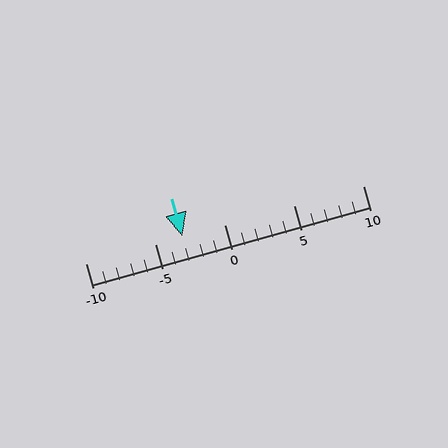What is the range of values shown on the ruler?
The ruler shows values from -10 to 10.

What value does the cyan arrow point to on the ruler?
The cyan arrow points to approximately -3.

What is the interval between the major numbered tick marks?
The major tick marks are spaced 5 units apart.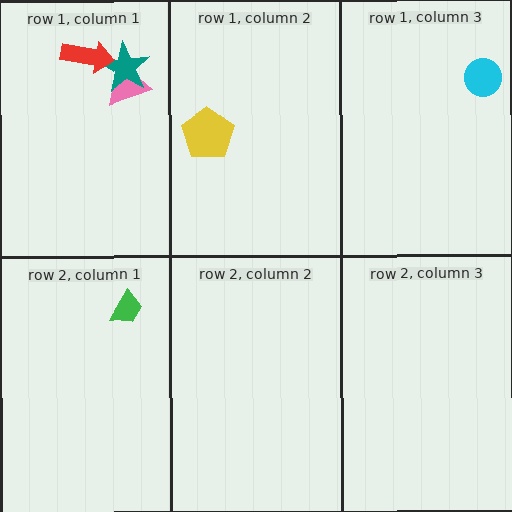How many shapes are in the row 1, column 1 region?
3.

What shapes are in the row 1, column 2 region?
The yellow pentagon.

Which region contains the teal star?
The row 1, column 1 region.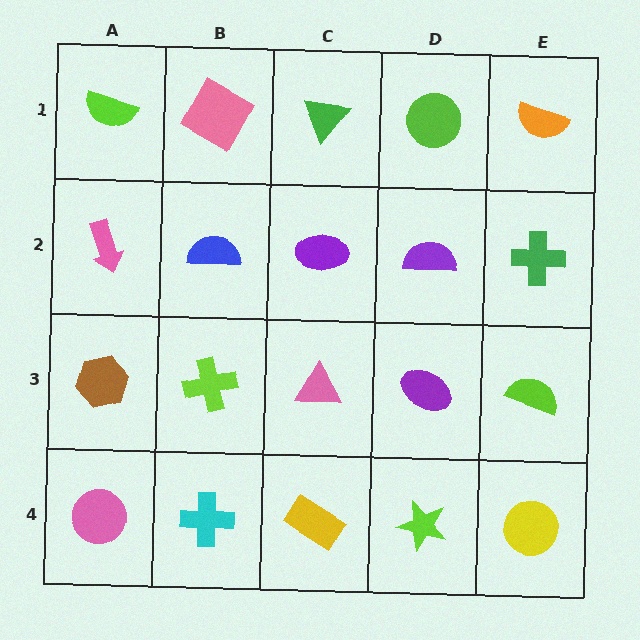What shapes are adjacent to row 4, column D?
A purple ellipse (row 3, column D), a yellow rectangle (row 4, column C), a yellow circle (row 4, column E).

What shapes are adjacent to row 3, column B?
A blue semicircle (row 2, column B), a cyan cross (row 4, column B), a brown hexagon (row 3, column A), a pink triangle (row 3, column C).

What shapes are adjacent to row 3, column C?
A purple ellipse (row 2, column C), a yellow rectangle (row 4, column C), a lime cross (row 3, column B), a purple ellipse (row 3, column D).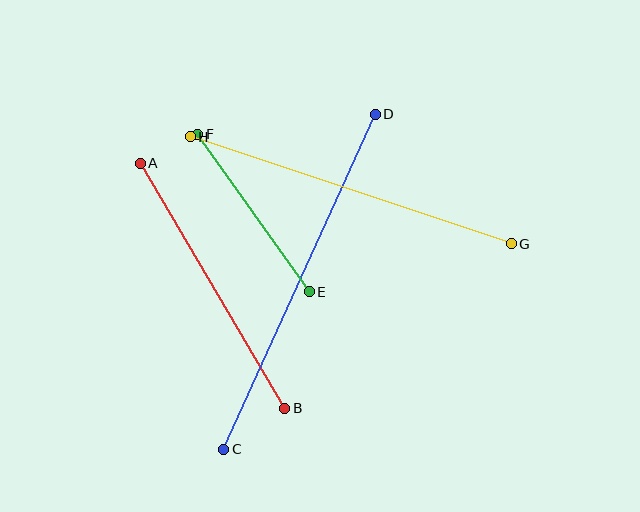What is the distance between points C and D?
The distance is approximately 368 pixels.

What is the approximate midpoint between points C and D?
The midpoint is at approximately (300, 282) pixels.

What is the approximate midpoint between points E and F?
The midpoint is at approximately (253, 213) pixels.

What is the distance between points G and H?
The distance is approximately 339 pixels.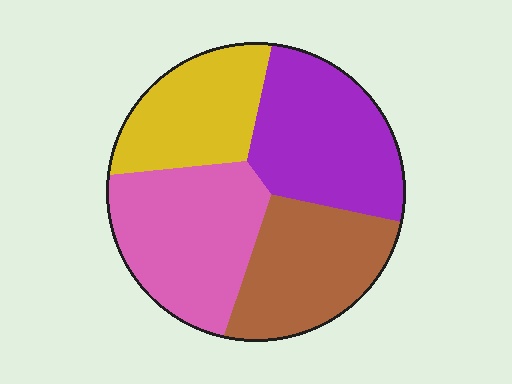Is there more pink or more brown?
Pink.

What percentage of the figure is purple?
Purple takes up between a sixth and a third of the figure.